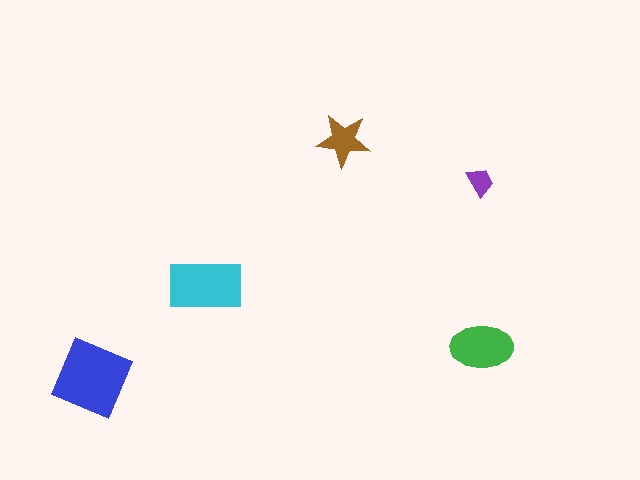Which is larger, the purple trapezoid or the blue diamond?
The blue diamond.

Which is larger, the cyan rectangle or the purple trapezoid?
The cyan rectangle.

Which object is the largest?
The blue diamond.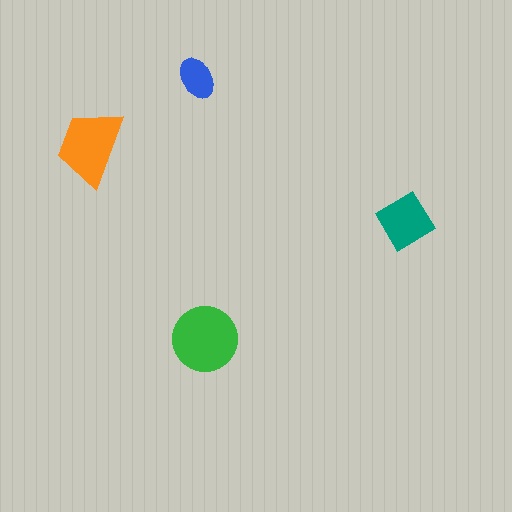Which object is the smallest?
The blue ellipse.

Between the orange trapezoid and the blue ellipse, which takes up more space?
The orange trapezoid.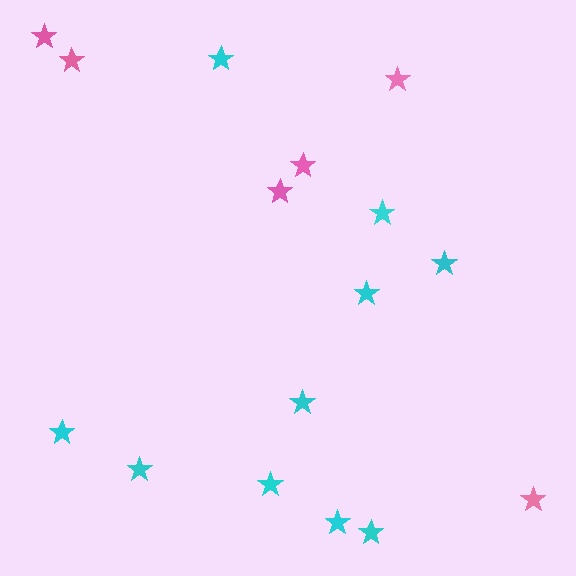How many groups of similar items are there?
There are 2 groups: one group of pink stars (6) and one group of cyan stars (10).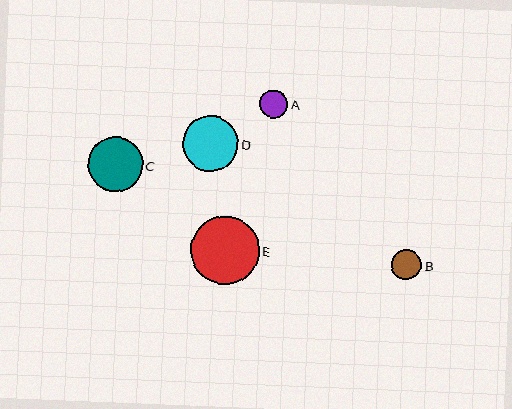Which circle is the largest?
Circle E is the largest with a size of approximately 68 pixels.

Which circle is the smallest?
Circle A is the smallest with a size of approximately 29 pixels.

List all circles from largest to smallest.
From largest to smallest: E, D, C, B, A.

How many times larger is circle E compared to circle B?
Circle E is approximately 2.3 times the size of circle B.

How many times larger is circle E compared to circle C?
Circle E is approximately 1.3 times the size of circle C.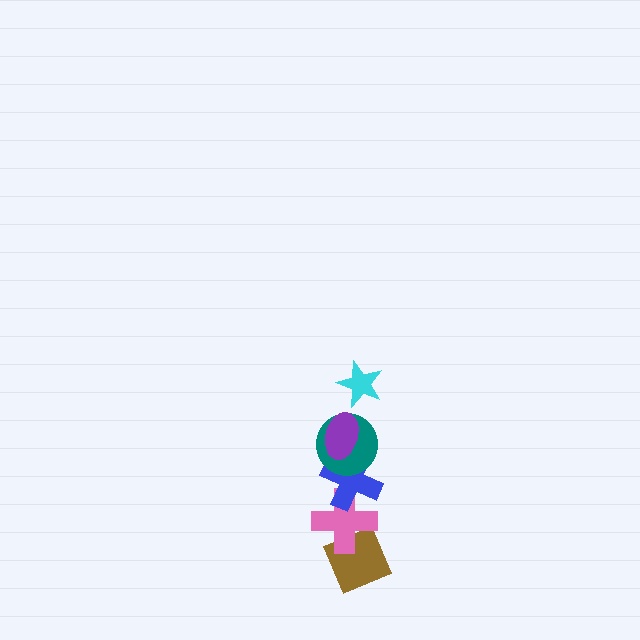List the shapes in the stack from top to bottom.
From top to bottom: the cyan star, the purple ellipse, the teal circle, the blue cross, the pink cross, the brown diamond.